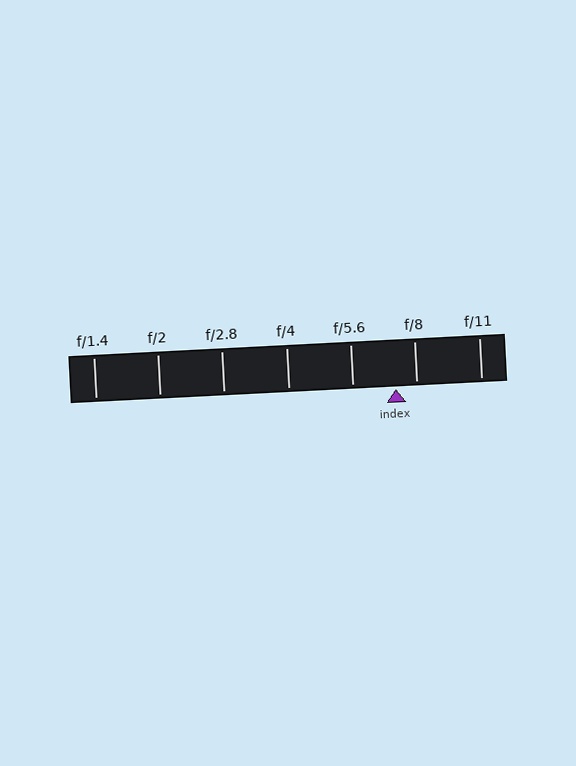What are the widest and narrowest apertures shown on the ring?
The widest aperture shown is f/1.4 and the narrowest is f/11.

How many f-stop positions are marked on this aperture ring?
There are 7 f-stop positions marked.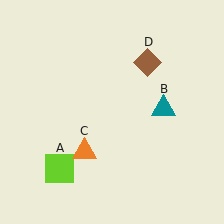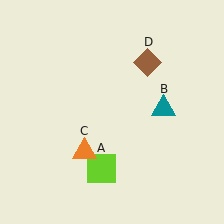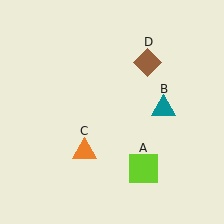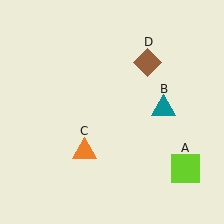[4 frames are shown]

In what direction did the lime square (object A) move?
The lime square (object A) moved right.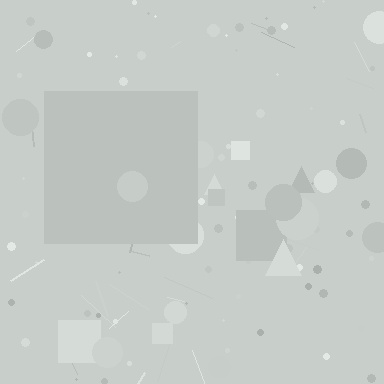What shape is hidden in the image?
A square is hidden in the image.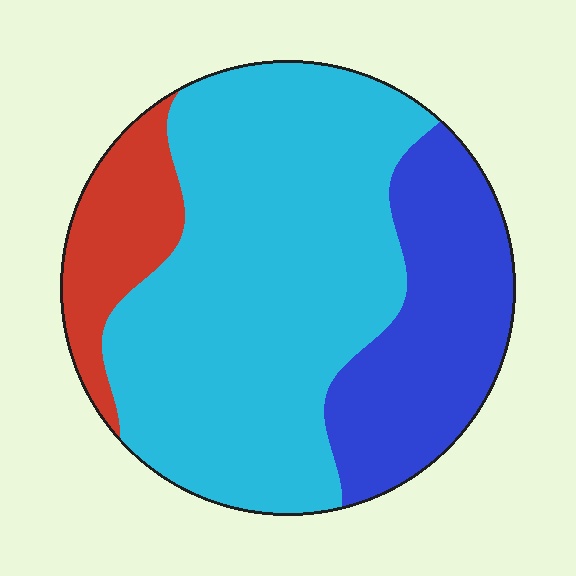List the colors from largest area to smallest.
From largest to smallest: cyan, blue, red.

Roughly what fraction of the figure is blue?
Blue takes up about one quarter (1/4) of the figure.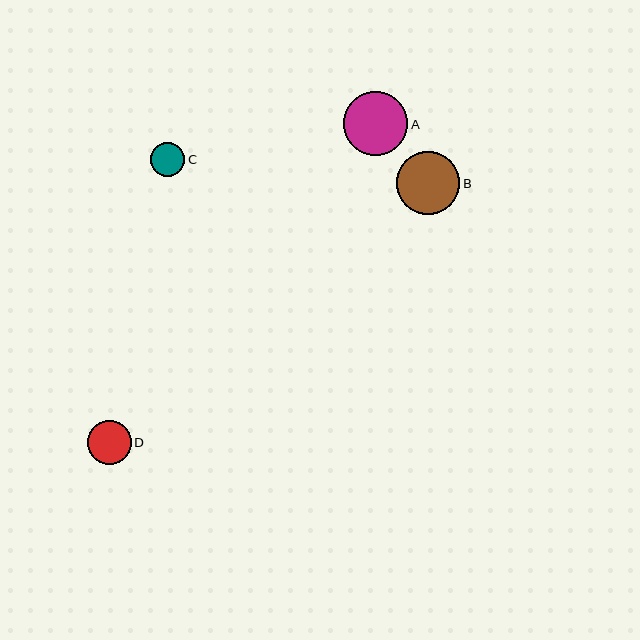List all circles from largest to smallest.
From largest to smallest: A, B, D, C.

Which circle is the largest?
Circle A is the largest with a size of approximately 64 pixels.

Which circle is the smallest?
Circle C is the smallest with a size of approximately 34 pixels.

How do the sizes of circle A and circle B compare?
Circle A and circle B are approximately the same size.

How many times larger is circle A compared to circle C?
Circle A is approximately 1.9 times the size of circle C.